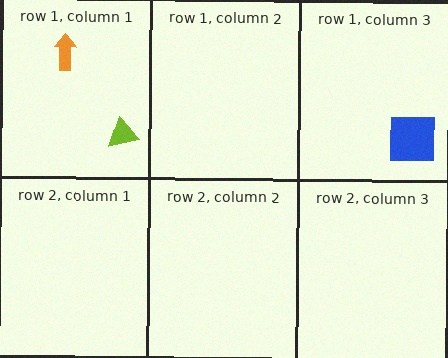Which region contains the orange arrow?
The row 1, column 1 region.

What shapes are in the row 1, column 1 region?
The lime triangle, the orange arrow.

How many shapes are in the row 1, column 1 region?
2.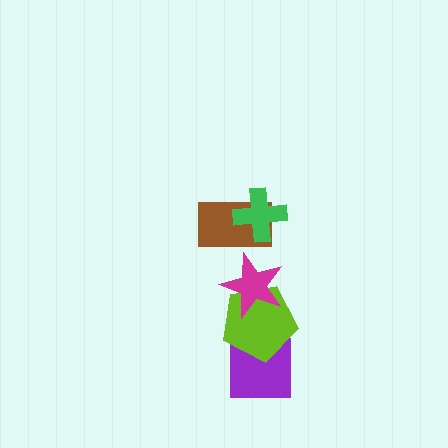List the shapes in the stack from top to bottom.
From top to bottom: the green cross, the brown rectangle, the magenta star, the lime pentagon, the purple square.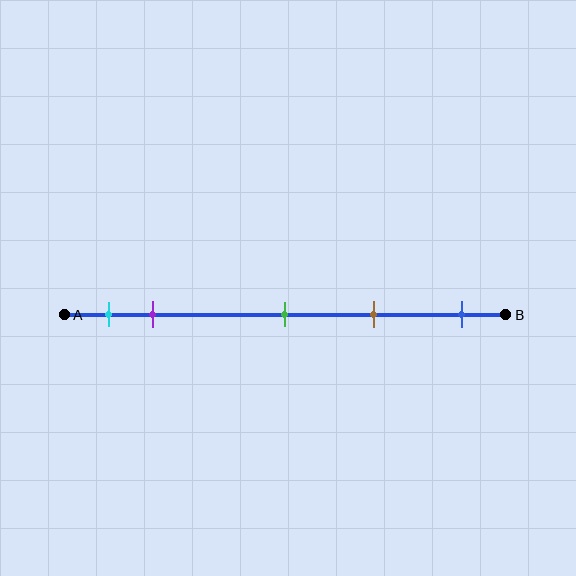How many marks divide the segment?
There are 5 marks dividing the segment.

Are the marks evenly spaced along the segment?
No, the marks are not evenly spaced.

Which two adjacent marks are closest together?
The cyan and purple marks are the closest adjacent pair.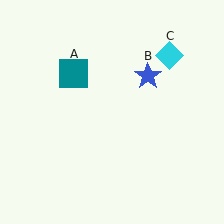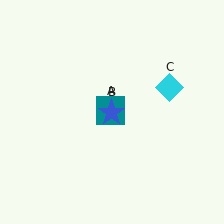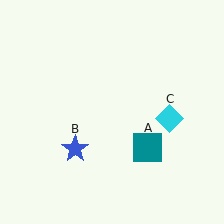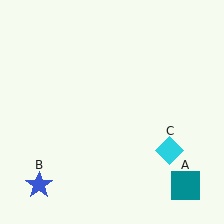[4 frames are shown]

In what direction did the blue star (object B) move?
The blue star (object B) moved down and to the left.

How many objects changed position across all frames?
3 objects changed position: teal square (object A), blue star (object B), cyan diamond (object C).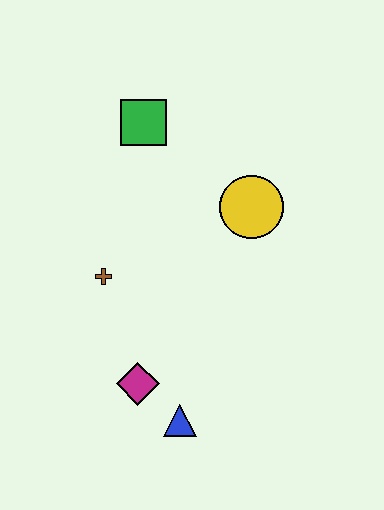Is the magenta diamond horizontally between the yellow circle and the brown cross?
Yes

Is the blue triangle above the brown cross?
No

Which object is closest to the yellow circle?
The green square is closest to the yellow circle.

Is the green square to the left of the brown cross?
No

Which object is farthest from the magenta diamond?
The green square is farthest from the magenta diamond.